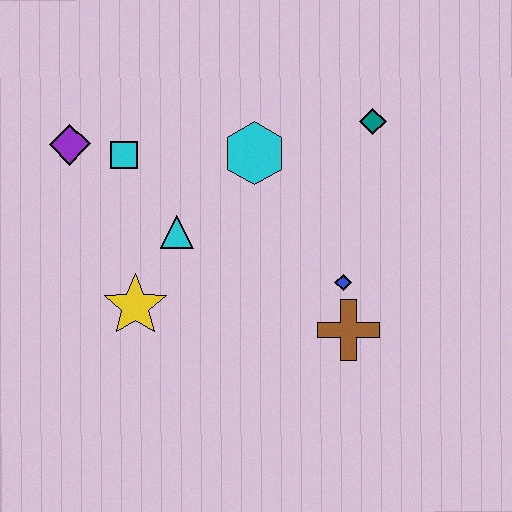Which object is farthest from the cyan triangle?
The teal diamond is farthest from the cyan triangle.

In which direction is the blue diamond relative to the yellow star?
The blue diamond is to the right of the yellow star.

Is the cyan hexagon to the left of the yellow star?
No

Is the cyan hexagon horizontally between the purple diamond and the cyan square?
No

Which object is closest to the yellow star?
The cyan triangle is closest to the yellow star.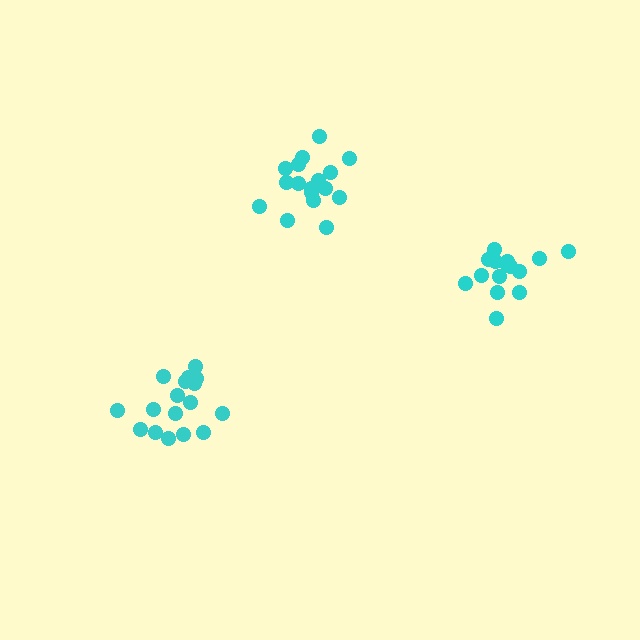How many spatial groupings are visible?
There are 3 spatial groupings.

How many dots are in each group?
Group 1: 15 dots, Group 2: 17 dots, Group 3: 17 dots (49 total).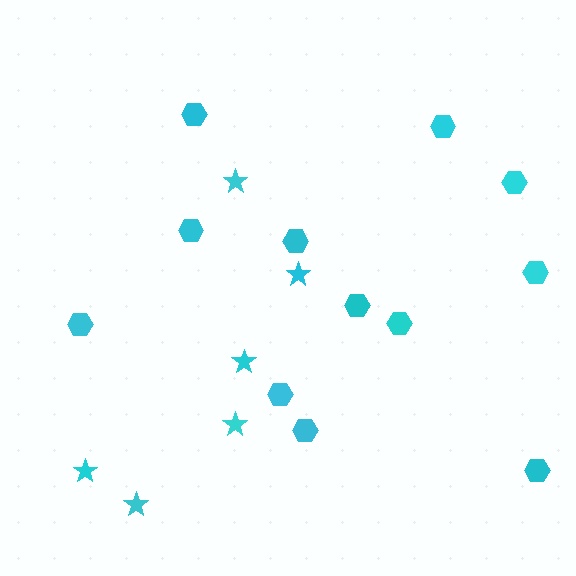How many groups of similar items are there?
There are 2 groups: one group of hexagons (12) and one group of stars (6).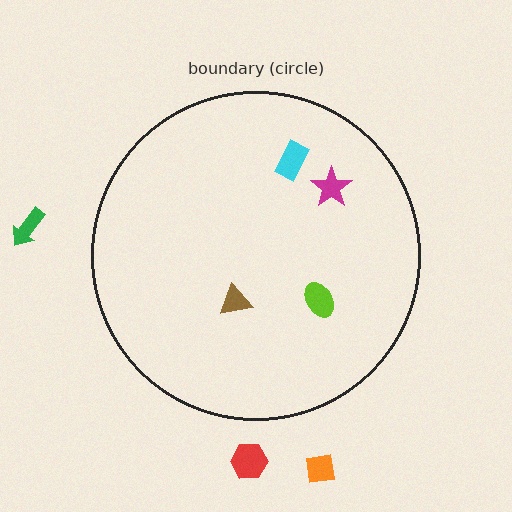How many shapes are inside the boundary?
4 inside, 3 outside.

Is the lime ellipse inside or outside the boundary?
Inside.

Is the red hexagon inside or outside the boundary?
Outside.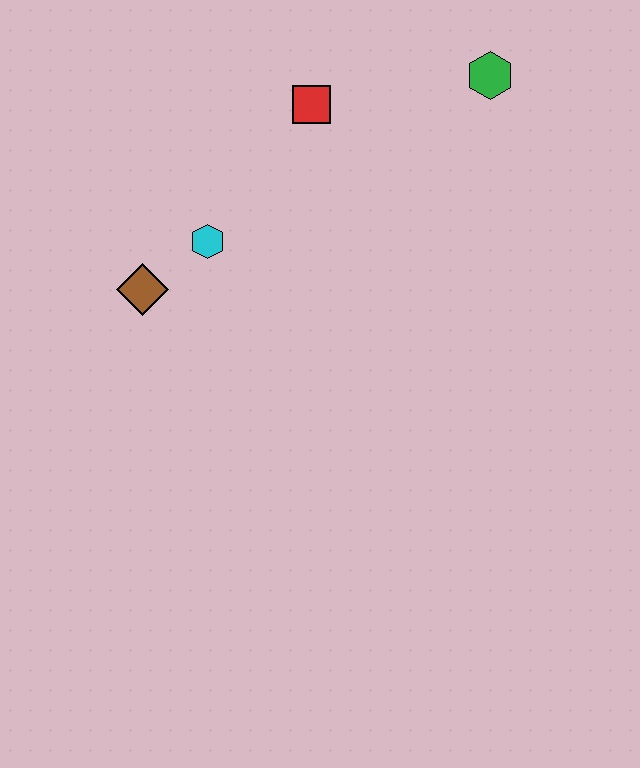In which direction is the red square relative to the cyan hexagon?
The red square is above the cyan hexagon.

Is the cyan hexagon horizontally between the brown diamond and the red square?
Yes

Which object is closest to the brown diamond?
The cyan hexagon is closest to the brown diamond.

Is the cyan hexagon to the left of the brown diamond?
No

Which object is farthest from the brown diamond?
The green hexagon is farthest from the brown diamond.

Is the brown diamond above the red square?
No